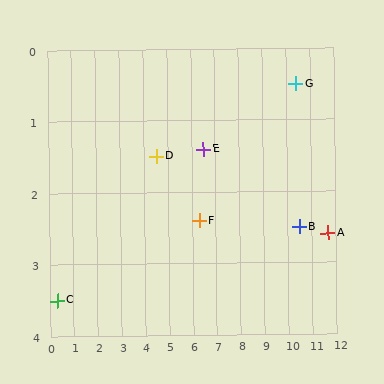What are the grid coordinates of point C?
Point C is at approximately (0.3, 3.5).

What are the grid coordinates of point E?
Point E is at approximately (6.5, 1.4).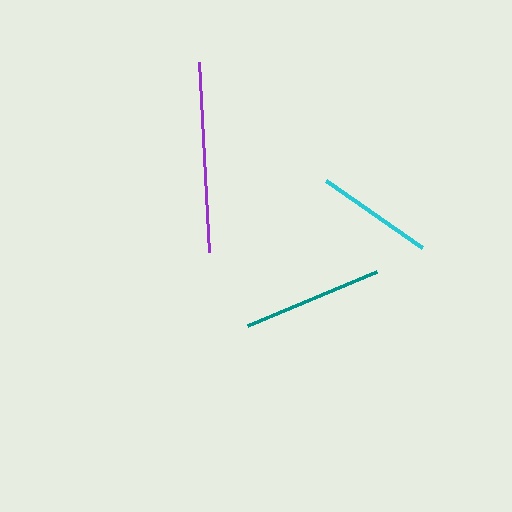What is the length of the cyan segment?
The cyan segment is approximately 117 pixels long.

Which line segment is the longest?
The purple line is the longest at approximately 189 pixels.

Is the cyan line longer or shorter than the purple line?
The purple line is longer than the cyan line.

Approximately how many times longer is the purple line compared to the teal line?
The purple line is approximately 1.4 times the length of the teal line.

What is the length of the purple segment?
The purple segment is approximately 189 pixels long.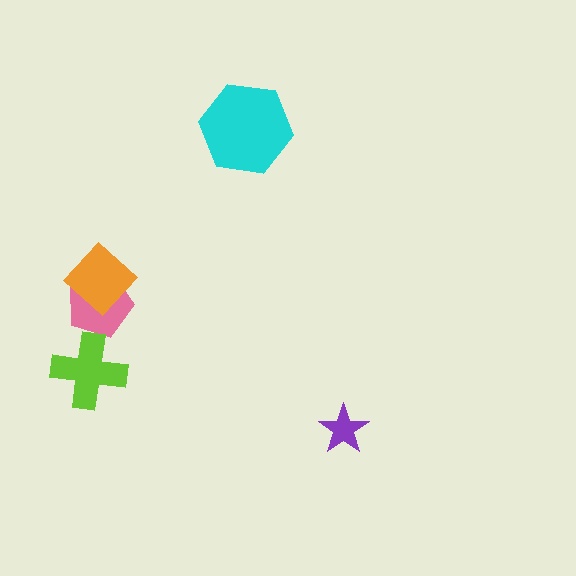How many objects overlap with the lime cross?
0 objects overlap with the lime cross.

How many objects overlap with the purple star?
0 objects overlap with the purple star.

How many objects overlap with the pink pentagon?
1 object overlaps with the pink pentagon.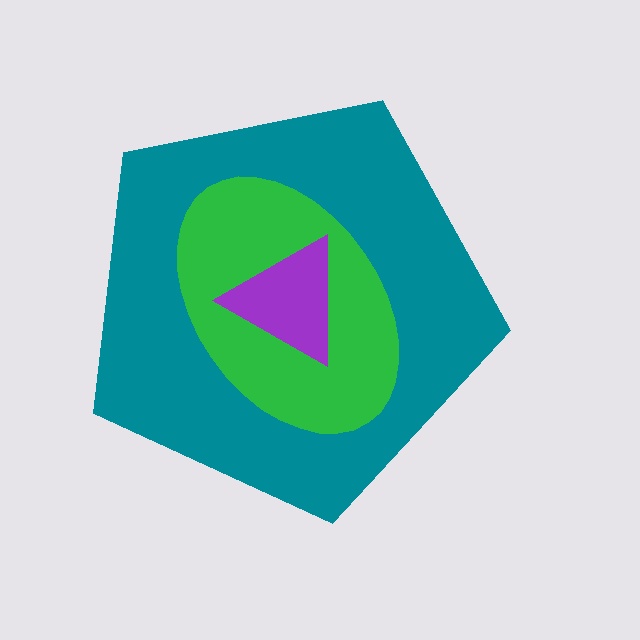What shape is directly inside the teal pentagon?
The green ellipse.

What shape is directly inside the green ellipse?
The purple triangle.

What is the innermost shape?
The purple triangle.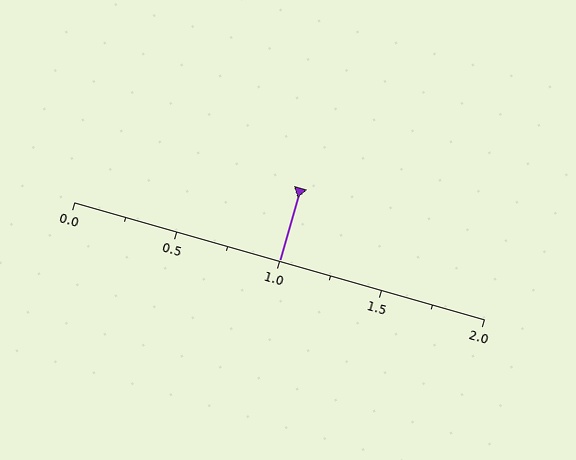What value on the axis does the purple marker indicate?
The marker indicates approximately 1.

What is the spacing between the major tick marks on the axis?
The major ticks are spaced 0.5 apart.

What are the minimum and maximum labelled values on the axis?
The axis runs from 0.0 to 2.0.